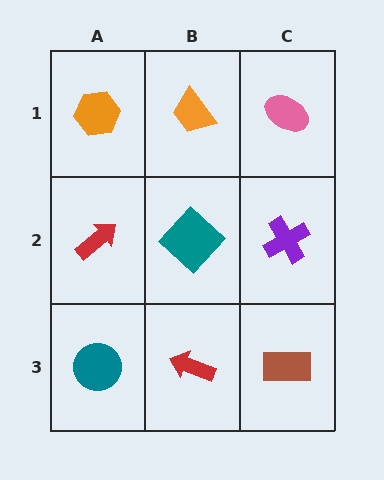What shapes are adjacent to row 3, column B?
A teal diamond (row 2, column B), a teal circle (row 3, column A), a brown rectangle (row 3, column C).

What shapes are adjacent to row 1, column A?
A red arrow (row 2, column A), an orange trapezoid (row 1, column B).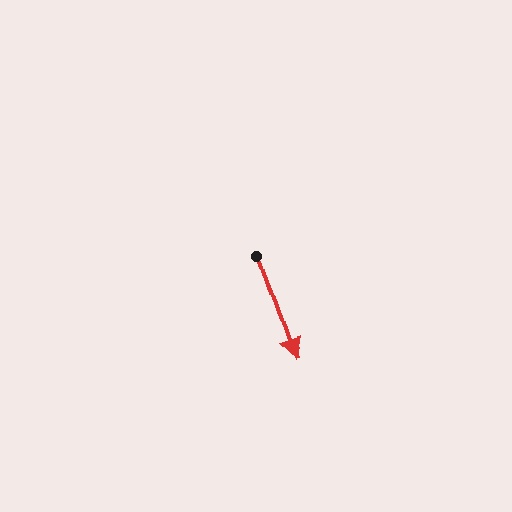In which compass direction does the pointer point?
South.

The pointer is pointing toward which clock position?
Roughly 5 o'clock.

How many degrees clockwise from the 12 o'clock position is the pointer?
Approximately 160 degrees.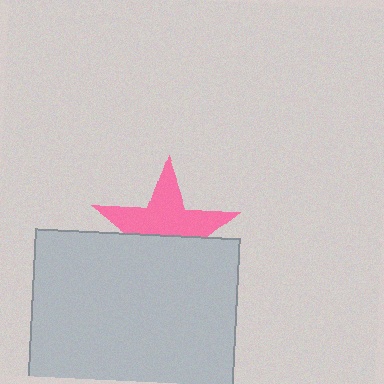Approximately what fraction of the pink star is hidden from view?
Roughly 45% of the pink star is hidden behind the light gray rectangle.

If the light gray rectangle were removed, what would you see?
You would see the complete pink star.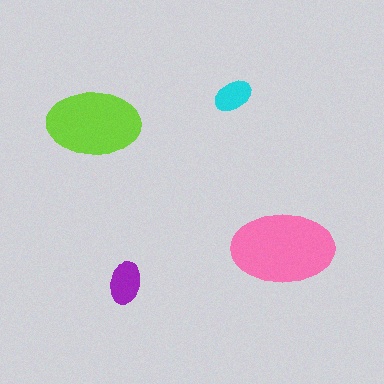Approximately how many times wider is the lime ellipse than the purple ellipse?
About 2 times wider.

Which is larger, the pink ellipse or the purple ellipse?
The pink one.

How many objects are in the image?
There are 4 objects in the image.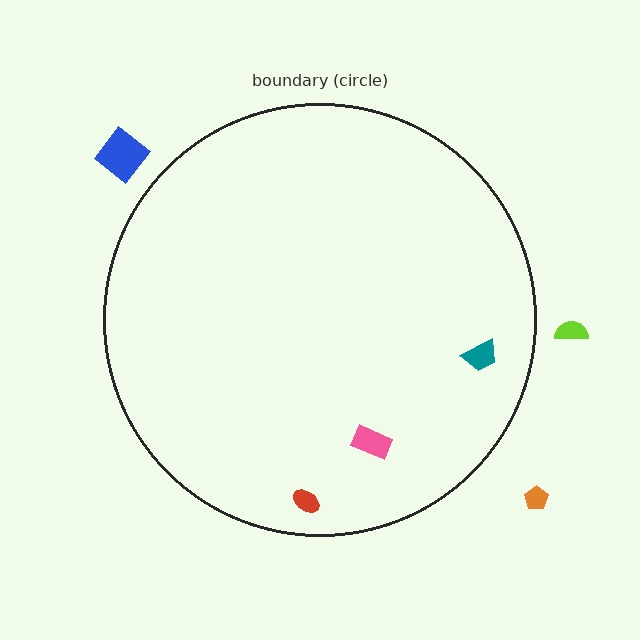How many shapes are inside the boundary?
3 inside, 3 outside.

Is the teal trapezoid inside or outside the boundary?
Inside.